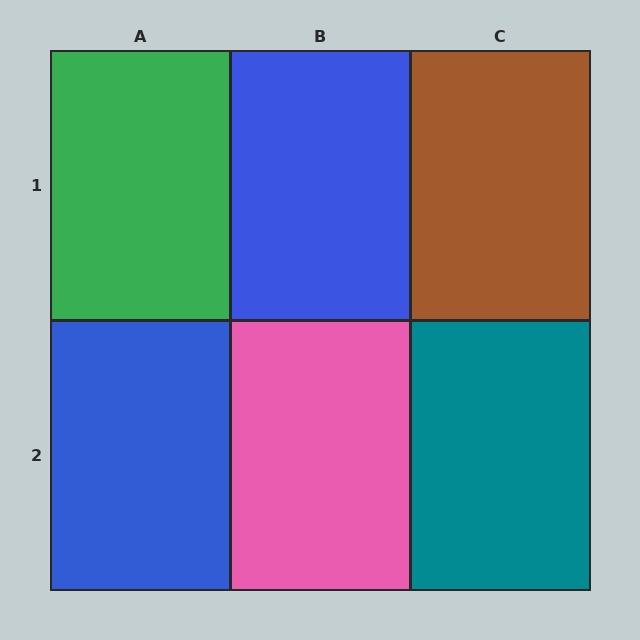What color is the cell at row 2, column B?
Pink.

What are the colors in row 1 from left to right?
Green, blue, brown.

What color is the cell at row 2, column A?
Blue.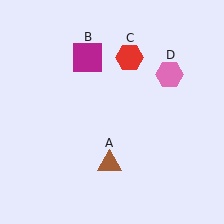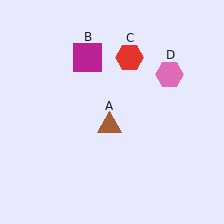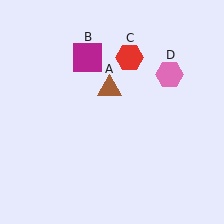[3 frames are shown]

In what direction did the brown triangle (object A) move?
The brown triangle (object A) moved up.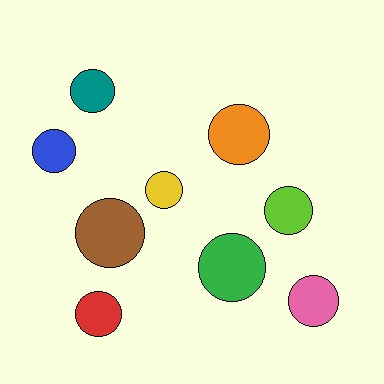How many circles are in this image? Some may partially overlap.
There are 9 circles.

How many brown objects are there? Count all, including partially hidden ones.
There is 1 brown object.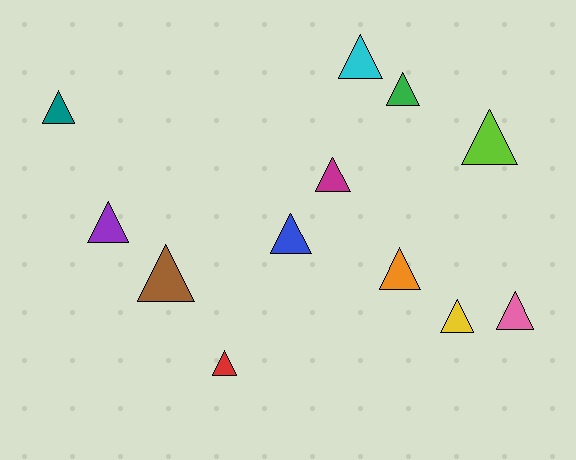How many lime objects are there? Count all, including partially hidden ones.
There is 1 lime object.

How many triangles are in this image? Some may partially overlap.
There are 12 triangles.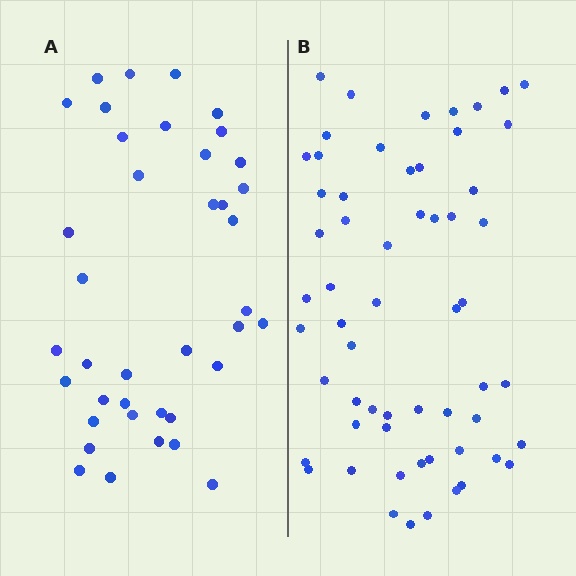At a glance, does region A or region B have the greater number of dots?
Region B (the right region) has more dots.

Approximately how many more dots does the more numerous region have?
Region B has approximately 20 more dots than region A.